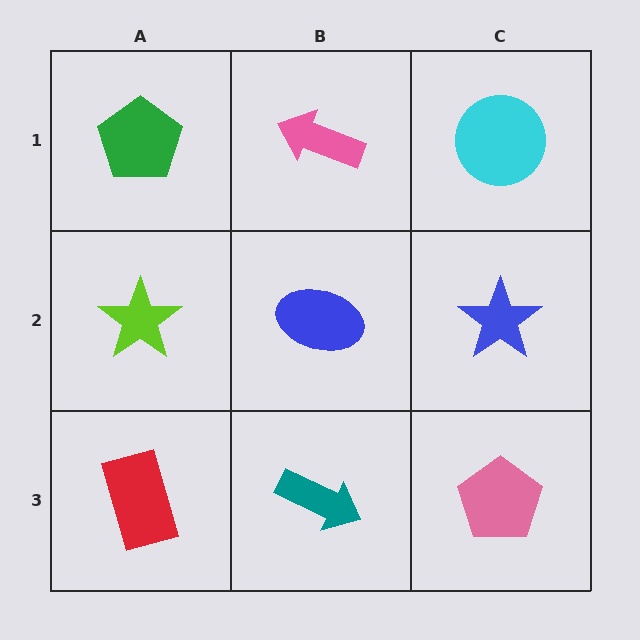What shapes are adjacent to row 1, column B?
A blue ellipse (row 2, column B), a green pentagon (row 1, column A), a cyan circle (row 1, column C).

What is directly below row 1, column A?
A lime star.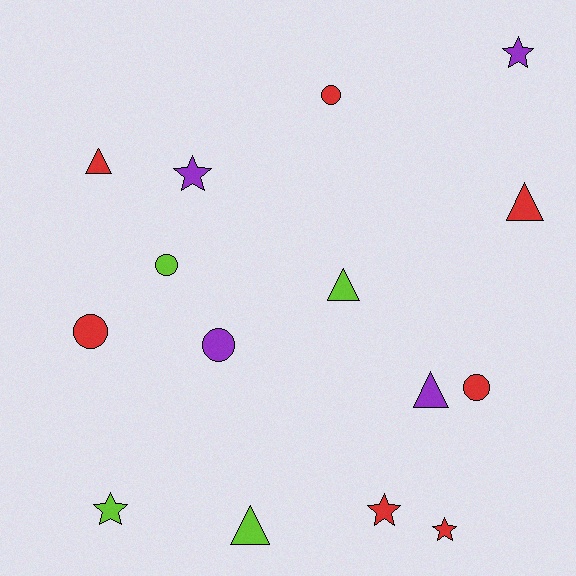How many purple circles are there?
There is 1 purple circle.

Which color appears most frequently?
Red, with 7 objects.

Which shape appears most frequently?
Circle, with 5 objects.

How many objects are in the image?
There are 15 objects.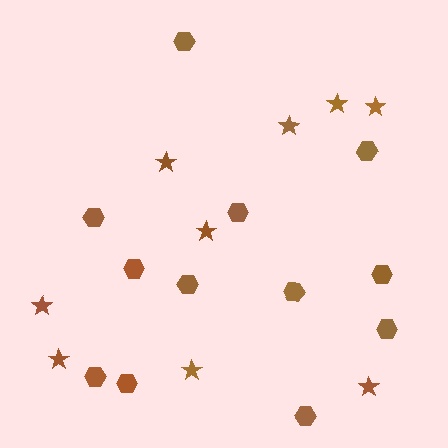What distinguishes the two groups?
There are 2 groups: one group of hexagons (12) and one group of stars (9).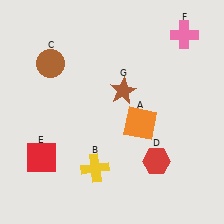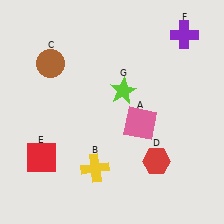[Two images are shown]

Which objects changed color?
A changed from orange to pink. F changed from pink to purple. G changed from brown to lime.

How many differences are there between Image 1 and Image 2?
There are 3 differences between the two images.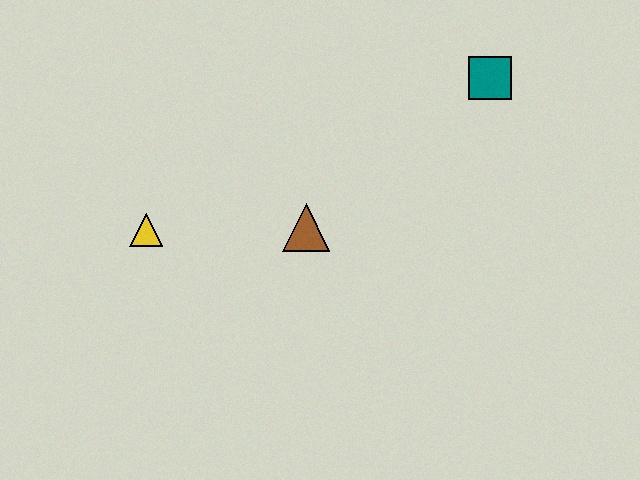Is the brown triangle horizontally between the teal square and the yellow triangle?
Yes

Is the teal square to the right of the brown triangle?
Yes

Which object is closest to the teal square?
The brown triangle is closest to the teal square.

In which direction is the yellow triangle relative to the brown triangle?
The yellow triangle is to the left of the brown triangle.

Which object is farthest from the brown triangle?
The teal square is farthest from the brown triangle.